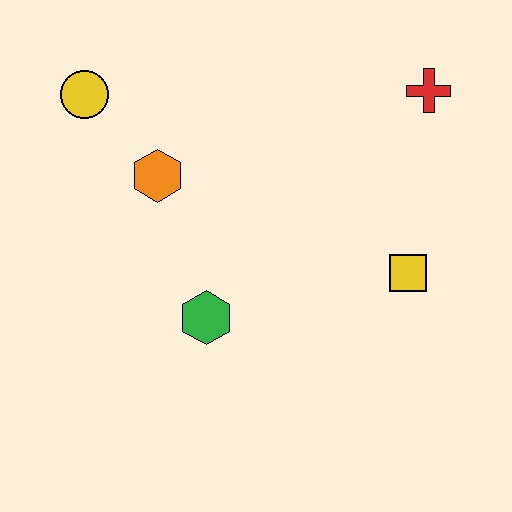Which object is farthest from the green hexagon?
The red cross is farthest from the green hexagon.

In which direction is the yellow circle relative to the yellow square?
The yellow circle is to the left of the yellow square.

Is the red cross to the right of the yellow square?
Yes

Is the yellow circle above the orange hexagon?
Yes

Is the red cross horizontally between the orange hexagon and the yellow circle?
No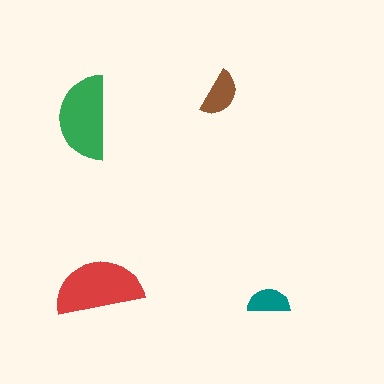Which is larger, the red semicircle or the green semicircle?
The red one.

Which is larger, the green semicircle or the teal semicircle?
The green one.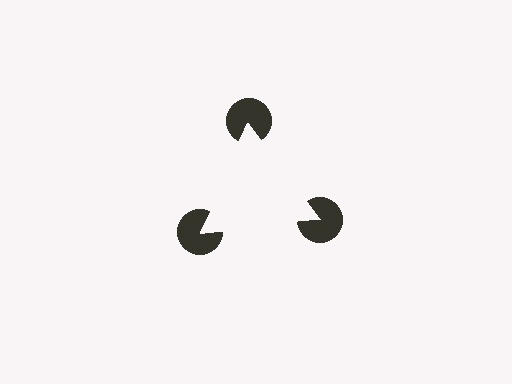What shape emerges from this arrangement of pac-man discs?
An illusory triangle — its edges are inferred from the aligned wedge cuts in the pac-man discs, not physically drawn.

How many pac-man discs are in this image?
There are 3 — one at each vertex of the illusory triangle.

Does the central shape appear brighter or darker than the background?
It typically appears slightly brighter than the background, even though no actual brightness change is drawn.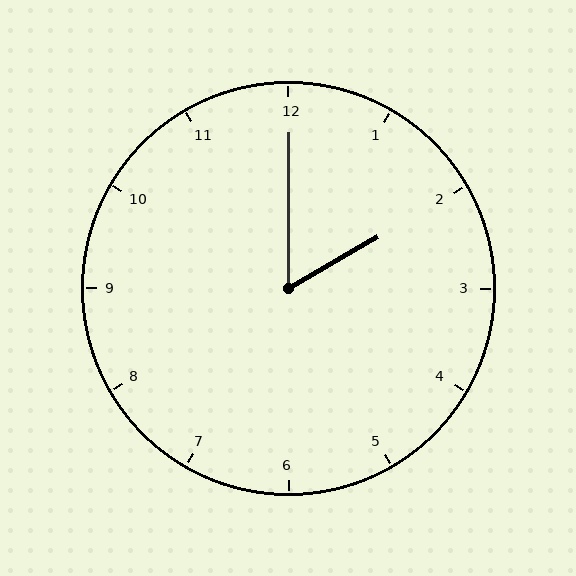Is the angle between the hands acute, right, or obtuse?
It is acute.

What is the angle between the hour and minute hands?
Approximately 60 degrees.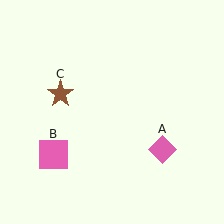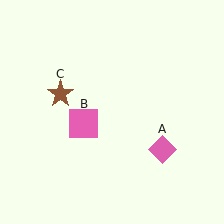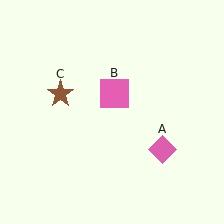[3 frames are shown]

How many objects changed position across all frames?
1 object changed position: pink square (object B).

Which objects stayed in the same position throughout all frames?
Pink diamond (object A) and brown star (object C) remained stationary.